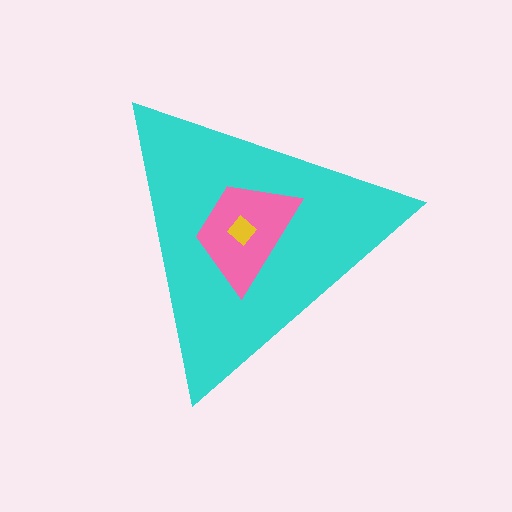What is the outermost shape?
The cyan triangle.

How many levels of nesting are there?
3.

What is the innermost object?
The yellow diamond.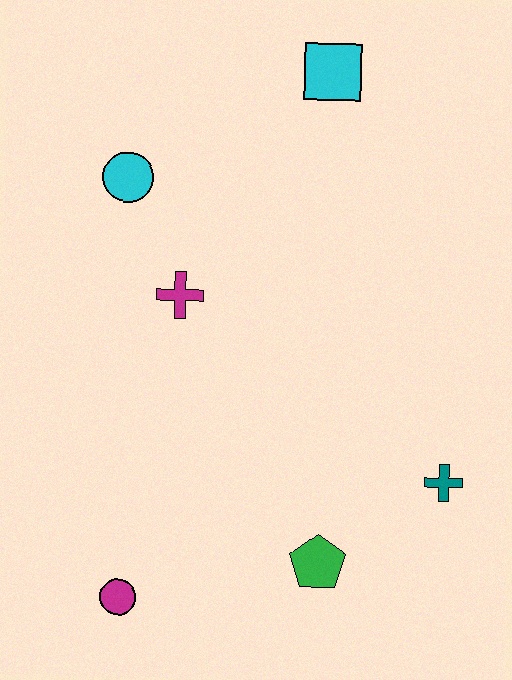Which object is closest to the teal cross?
The green pentagon is closest to the teal cross.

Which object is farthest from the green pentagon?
The cyan square is farthest from the green pentagon.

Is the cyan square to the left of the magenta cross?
No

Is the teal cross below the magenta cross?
Yes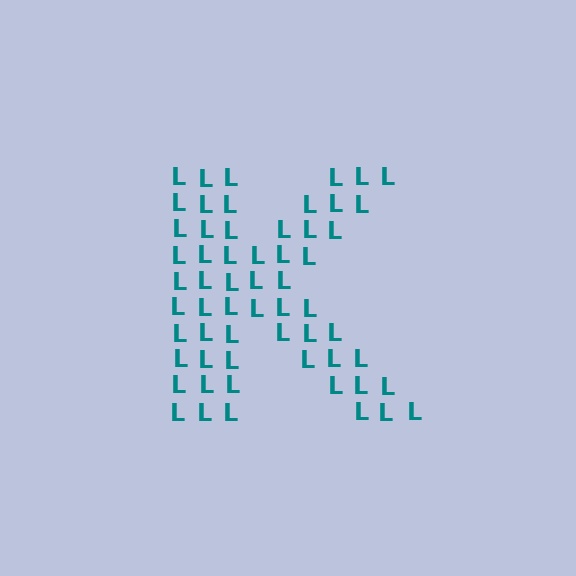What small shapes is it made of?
It is made of small letter L's.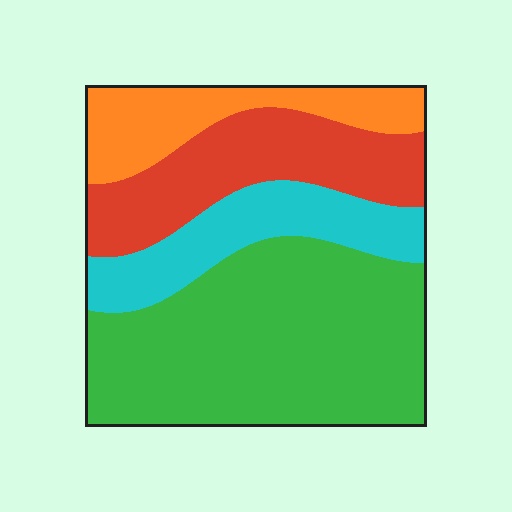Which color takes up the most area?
Green, at roughly 45%.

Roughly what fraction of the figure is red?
Red takes up between a sixth and a third of the figure.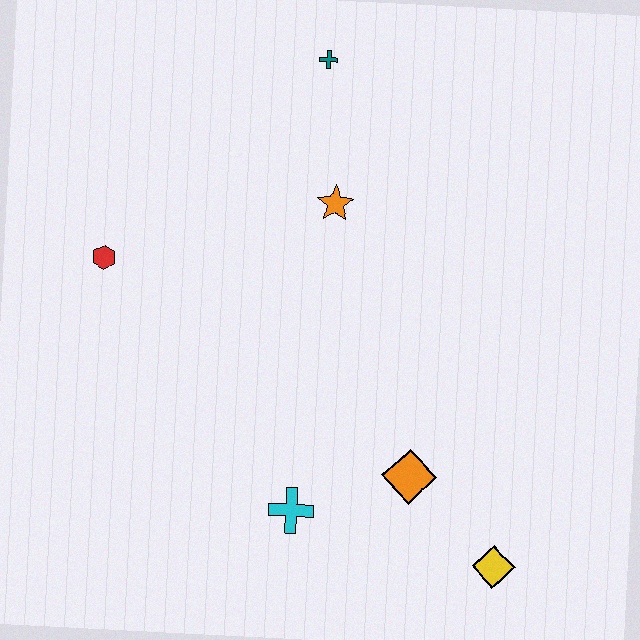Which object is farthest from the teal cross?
The yellow diamond is farthest from the teal cross.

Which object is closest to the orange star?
The teal cross is closest to the orange star.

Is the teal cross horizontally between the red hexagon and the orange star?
Yes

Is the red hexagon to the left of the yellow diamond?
Yes